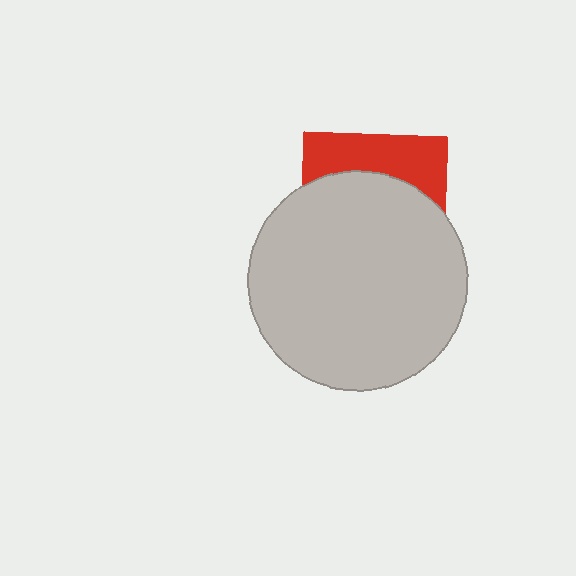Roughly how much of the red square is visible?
A small part of it is visible (roughly 32%).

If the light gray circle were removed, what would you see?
You would see the complete red square.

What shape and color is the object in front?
The object in front is a light gray circle.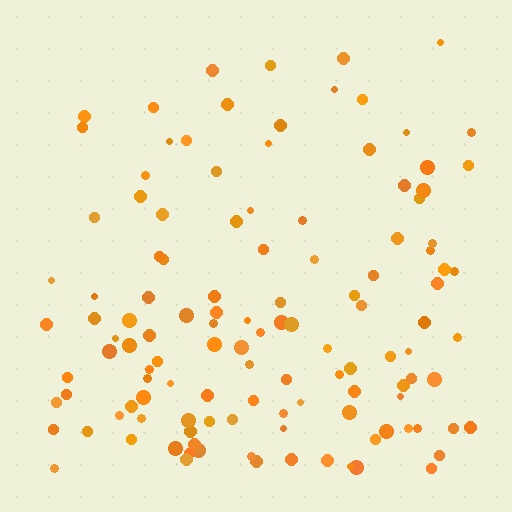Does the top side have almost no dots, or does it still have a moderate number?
Still a moderate number, just noticeably fewer than the bottom.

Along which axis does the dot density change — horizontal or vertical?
Vertical.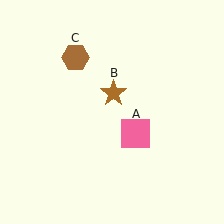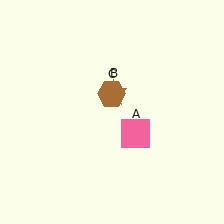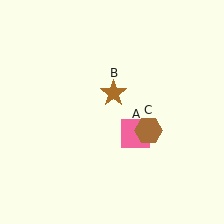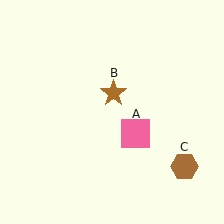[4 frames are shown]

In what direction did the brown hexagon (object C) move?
The brown hexagon (object C) moved down and to the right.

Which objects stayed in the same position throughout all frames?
Pink square (object A) and brown star (object B) remained stationary.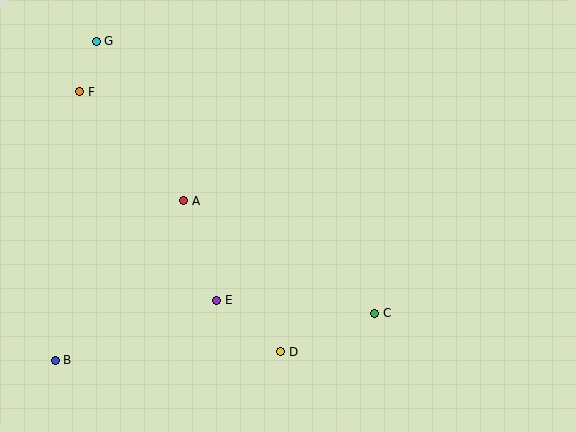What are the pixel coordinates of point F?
Point F is at (80, 92).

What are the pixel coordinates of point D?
Point D is at (281, 352).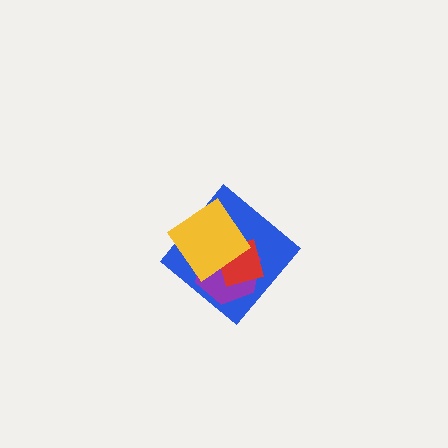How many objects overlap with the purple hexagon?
3 objects overlap with the purple hexagon.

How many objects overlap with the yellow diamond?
3 objects overlap with the yellow diamond.